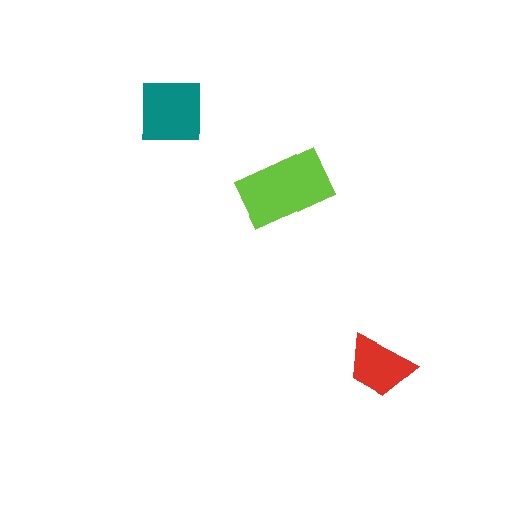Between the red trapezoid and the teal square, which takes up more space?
The teal square.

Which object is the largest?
The lime rectangle.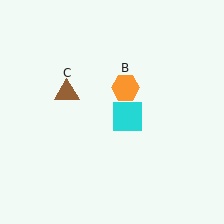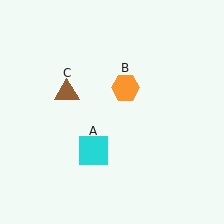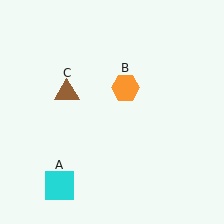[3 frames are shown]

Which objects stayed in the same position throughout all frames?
Orange hexagon (object B) and brown triangle (object C) remained stationary.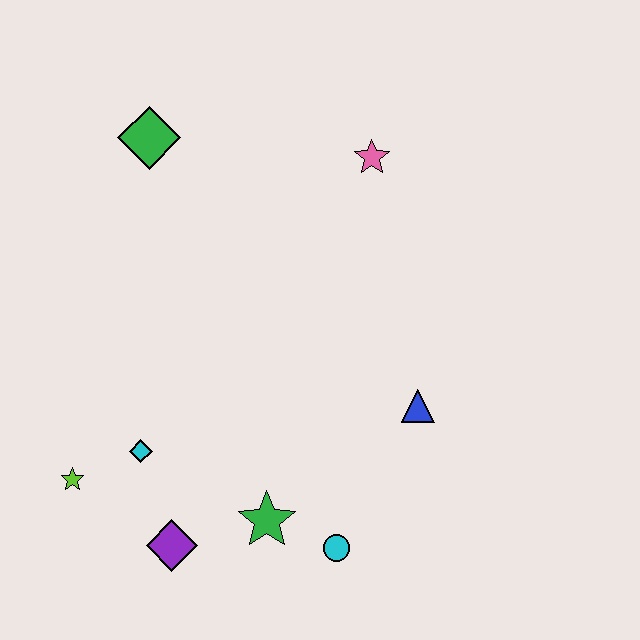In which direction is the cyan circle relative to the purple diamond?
The cyan circle is to the right of the purple diamond.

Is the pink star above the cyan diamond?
Yes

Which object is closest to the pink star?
The green diamond is closest to the pink star.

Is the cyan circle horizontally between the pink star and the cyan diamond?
Yes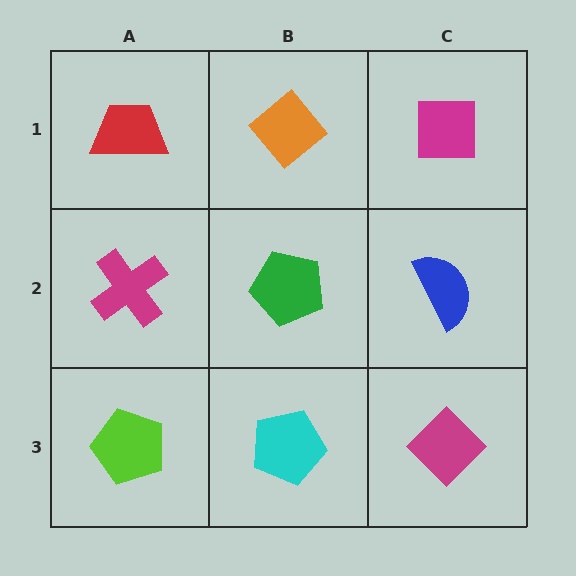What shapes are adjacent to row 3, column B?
A green pentagon (row 2, column B), a lime pentagon (row 3, column A), a magenta diamond (row 3, column C).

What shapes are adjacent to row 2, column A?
A red trapezoid (row 1, column A), a lime pentagon (row 3, column A), a green pentagon (row 2, column B).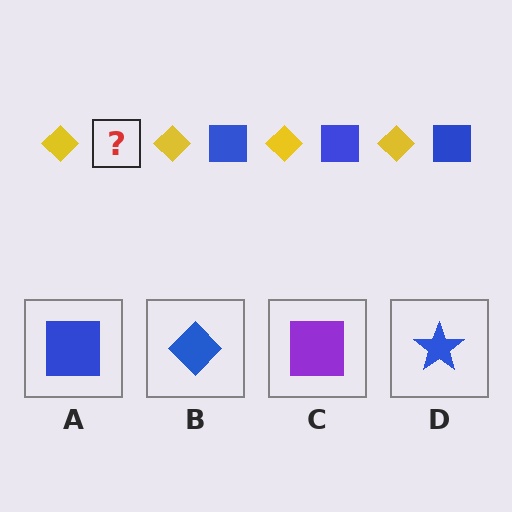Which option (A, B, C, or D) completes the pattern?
A.